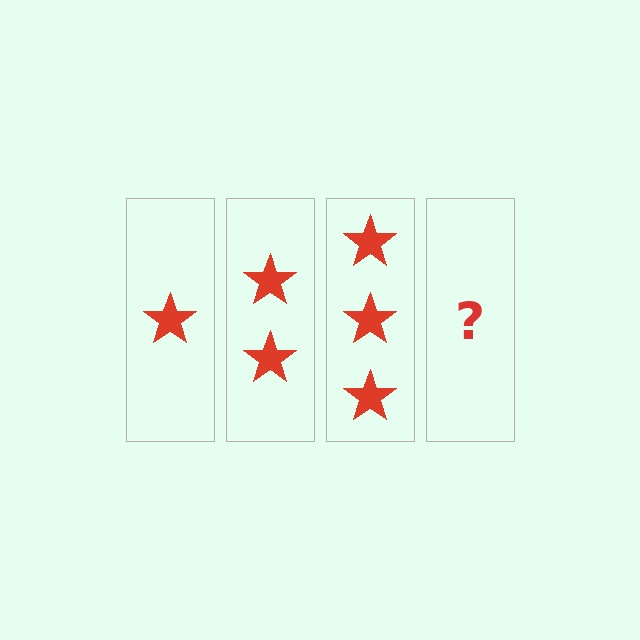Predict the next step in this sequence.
The next step is 4 stars.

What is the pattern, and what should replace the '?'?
The pattern is that each step adds one more star. The '?' should be 4 stars.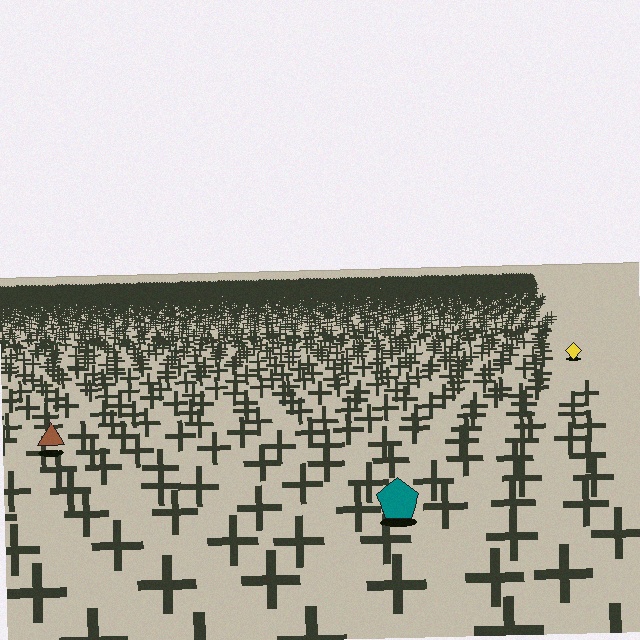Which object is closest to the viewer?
The teal pentagon is closest. The texture marks near it are larger and more spread out.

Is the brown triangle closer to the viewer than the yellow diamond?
Yes. The brown triangle is closer — you can tell from the texture gradient: the ground texture is coarser near it.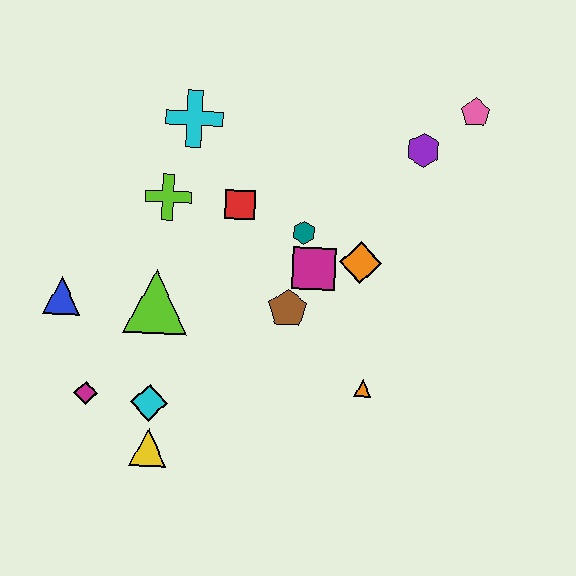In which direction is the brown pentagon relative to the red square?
The brown pentagon is below the red square.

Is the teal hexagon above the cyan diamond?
Yes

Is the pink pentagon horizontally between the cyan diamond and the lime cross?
No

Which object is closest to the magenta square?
The teal hexagon is closest to the magenta square.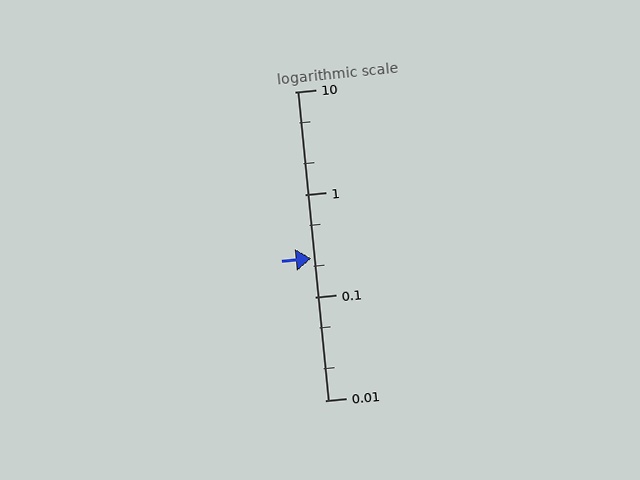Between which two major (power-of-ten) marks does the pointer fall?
The pointer is between 0.1 and 1.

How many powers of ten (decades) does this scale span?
The scale spans 3 decades, from 0.01 to 10.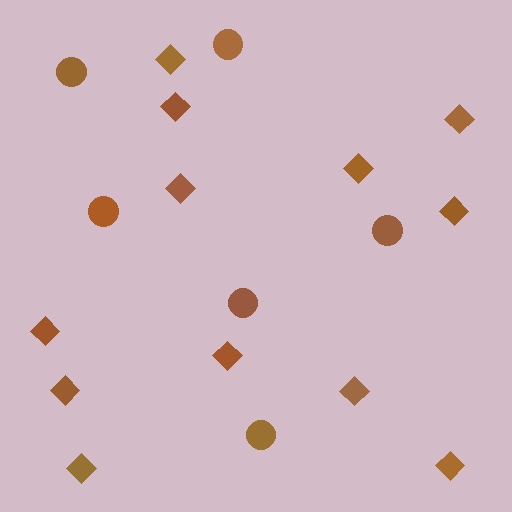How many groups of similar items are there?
There are 2 groups: one group of diamonds (12) and one group of circles (6).